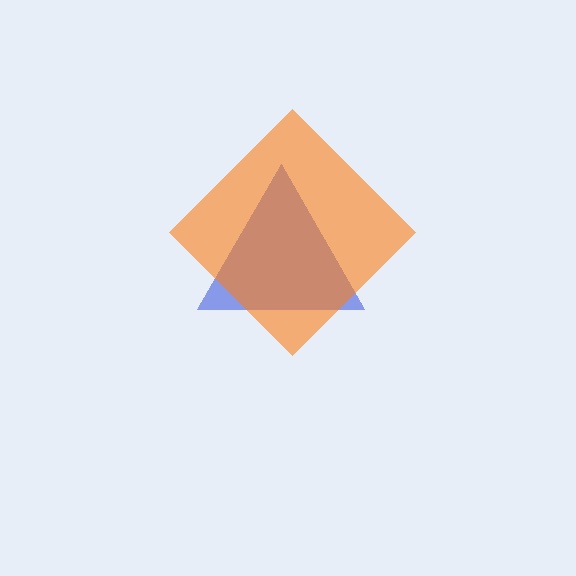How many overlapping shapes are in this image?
There are 2 overlapping shapes in the image.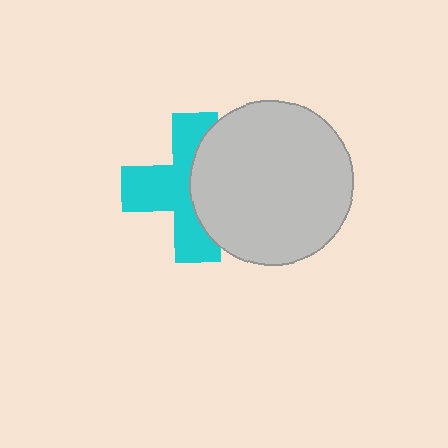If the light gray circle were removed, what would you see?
You would see the complete cyan cross.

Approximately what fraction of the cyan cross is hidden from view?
Roughly 43% of the cyan cross is hidden behind the light gray circle.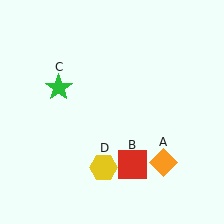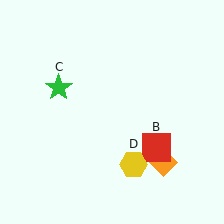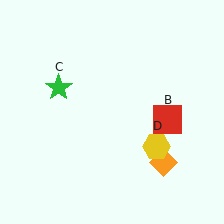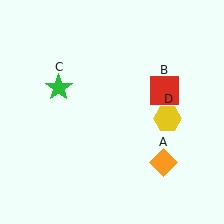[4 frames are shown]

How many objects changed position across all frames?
2 objects changed position: red square (object B), yellow hexagon (object D).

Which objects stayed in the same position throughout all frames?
Orange diamond (object A) and green star (object C) remained stationary.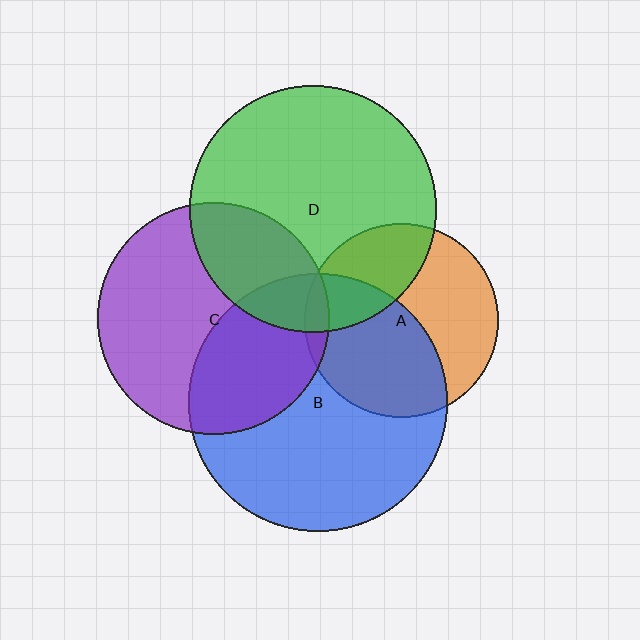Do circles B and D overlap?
Yes.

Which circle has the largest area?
Circle B (blue).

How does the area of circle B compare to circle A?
Approximately 1.8 times.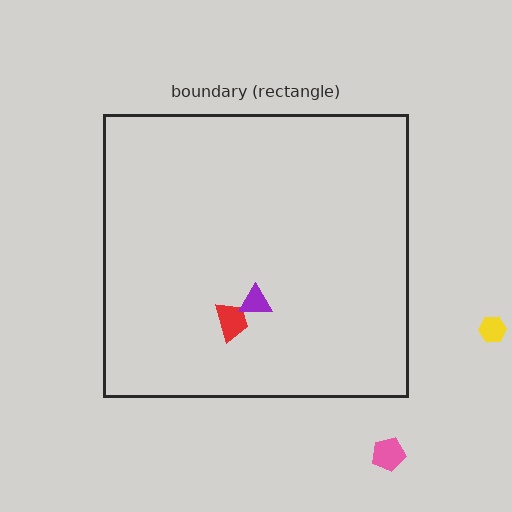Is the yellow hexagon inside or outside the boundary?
Outside.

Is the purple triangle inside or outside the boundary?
Inside.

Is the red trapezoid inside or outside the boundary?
Inside.